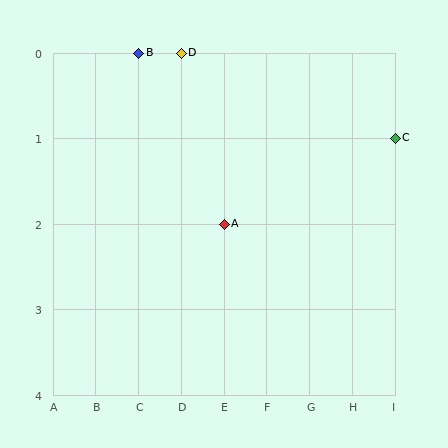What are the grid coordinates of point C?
Point C is at grid coordinates (I, 1).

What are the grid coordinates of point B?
Point B is at grid coordinates (C, 0).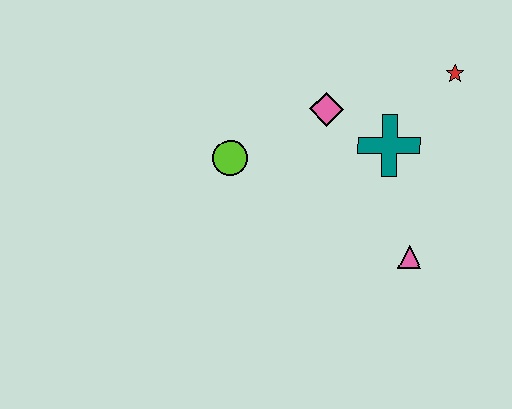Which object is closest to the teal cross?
The pink diamond is closest to the teal cross.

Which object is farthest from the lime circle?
The red star is farthest from the lime circle.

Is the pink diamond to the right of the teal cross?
No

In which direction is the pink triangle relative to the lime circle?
The pink triangle is to the right of the lime circle.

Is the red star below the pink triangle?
No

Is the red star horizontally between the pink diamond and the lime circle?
No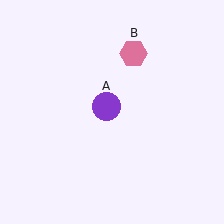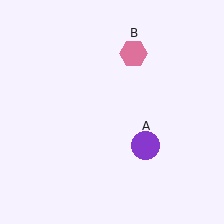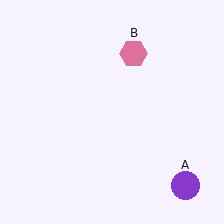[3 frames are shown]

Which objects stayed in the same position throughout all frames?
Pink hexagon (object B) remained stationary.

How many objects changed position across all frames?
1 object changed position: purple circle (object A).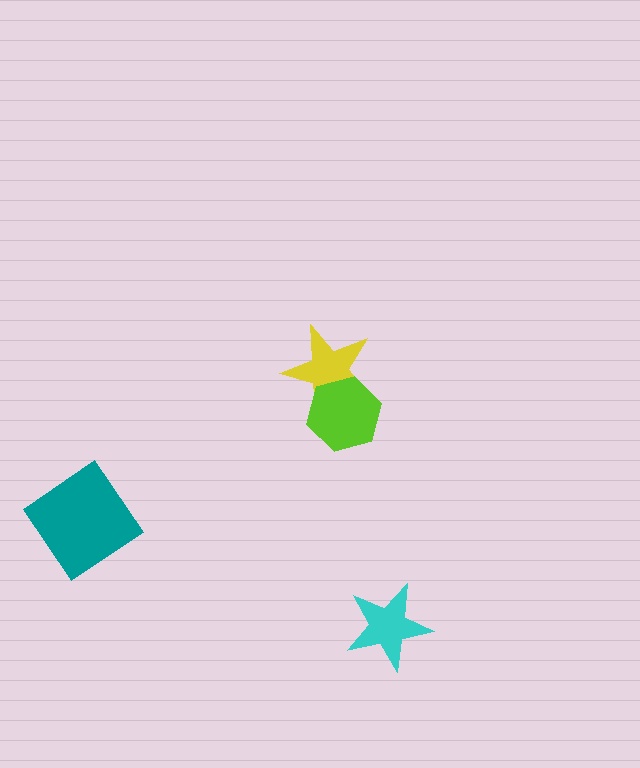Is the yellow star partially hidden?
Yes, it is partially covered by another shape.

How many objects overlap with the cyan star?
0 objects overlap with the cyan star.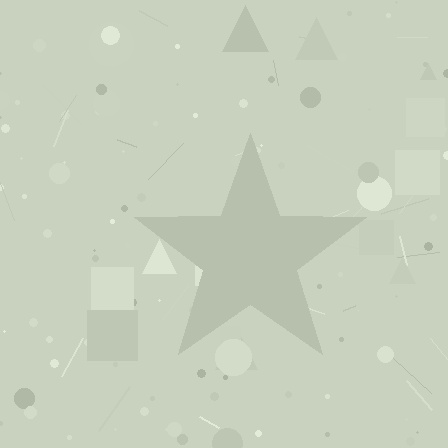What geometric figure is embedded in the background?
A star is embedded in the background.